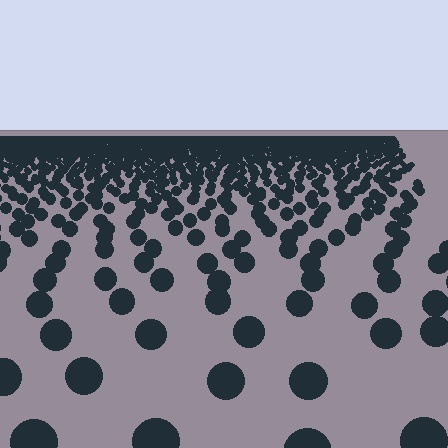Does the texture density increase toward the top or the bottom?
Density increases toward the top.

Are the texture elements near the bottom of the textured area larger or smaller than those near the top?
Larger. Near the bottom, elements are closer to the viewer and appear at a bigger on-screen size.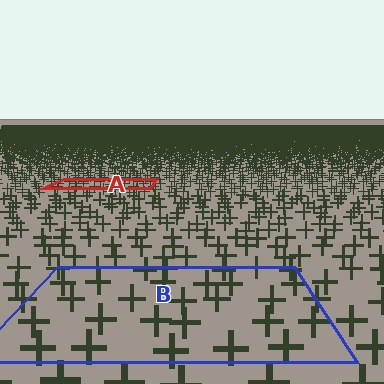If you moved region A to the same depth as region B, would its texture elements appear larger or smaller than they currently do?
They would appear larger. At a closer depth, the same texture elements are projected at a bigger on-screen size.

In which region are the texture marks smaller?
The texture marks are smaller in region A, because it is farther away.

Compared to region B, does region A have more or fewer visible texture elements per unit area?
Region A has more texture elements per unit area — they are packed more densely because it is farther away.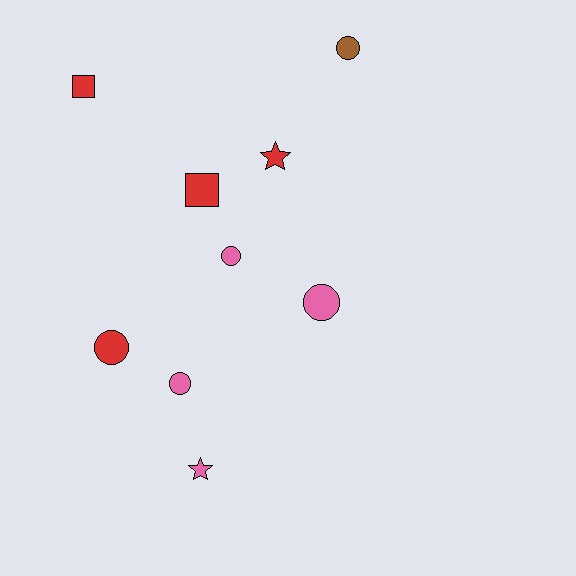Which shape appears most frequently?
Circle, with 5 objects.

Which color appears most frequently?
Red, with 4 objects.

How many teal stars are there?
There are no teal stars.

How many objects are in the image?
There are 9 objects.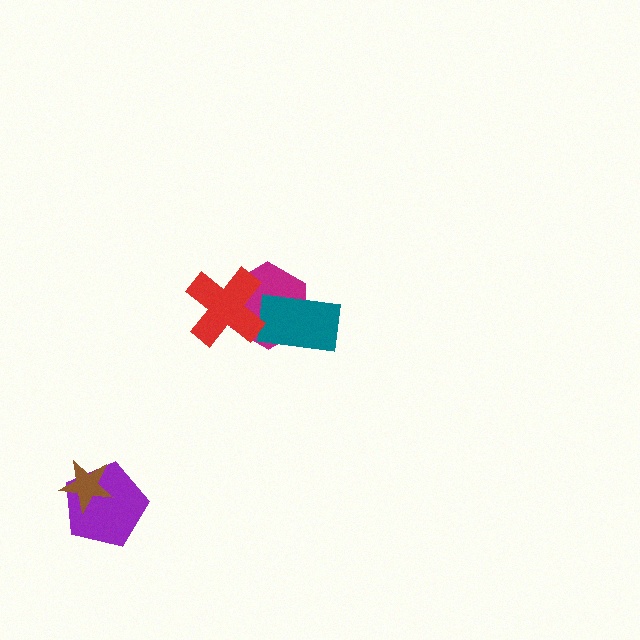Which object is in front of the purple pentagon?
The brown star is in front of the purple pentagon.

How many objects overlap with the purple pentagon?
1 object overlaps with the purple pentagon.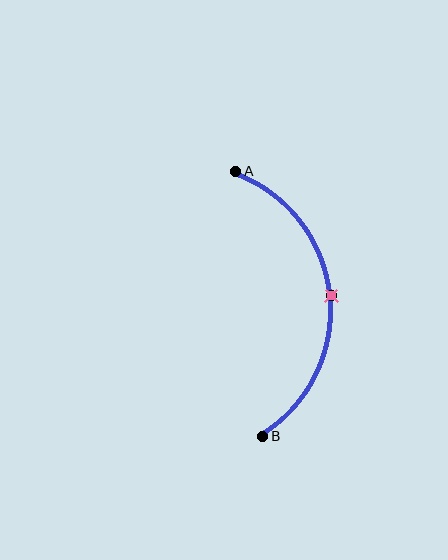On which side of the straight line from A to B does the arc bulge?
The arc bulges to the right of the straight line connecting A and B.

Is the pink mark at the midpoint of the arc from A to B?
Yes. The pink mark lies on the arc at equal arc-length from both A and B — it is the arc midpoint.